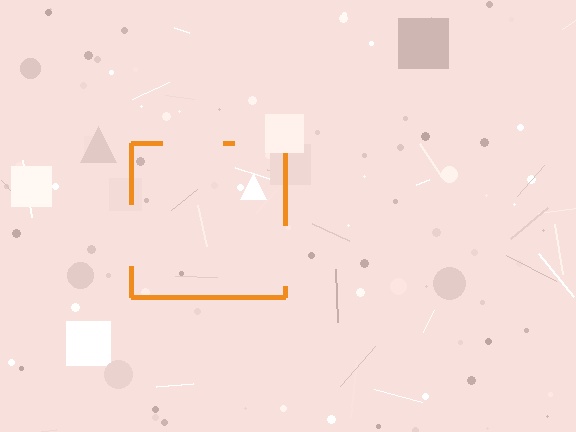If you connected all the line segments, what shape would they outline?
They would outline a square.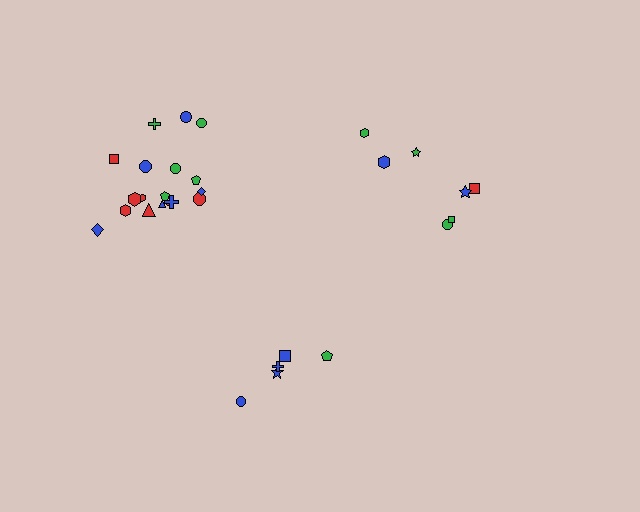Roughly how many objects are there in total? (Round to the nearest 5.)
Roughly 30 objects in total.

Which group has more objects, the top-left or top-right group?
The top-left group.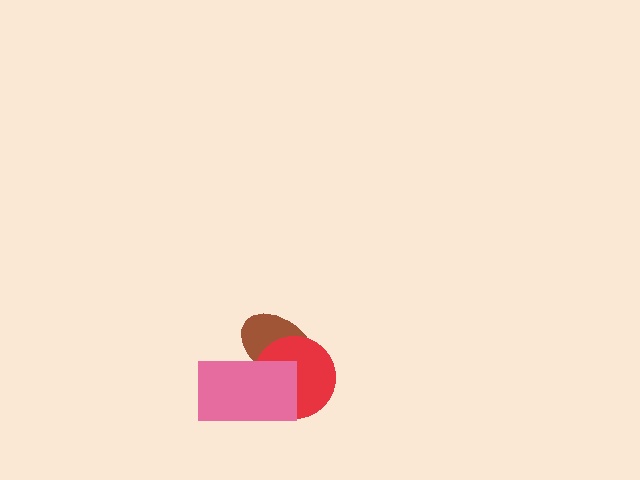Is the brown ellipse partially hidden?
Yes, it is partially covered by another shape.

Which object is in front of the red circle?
The pink rectangle is in front of the red circle.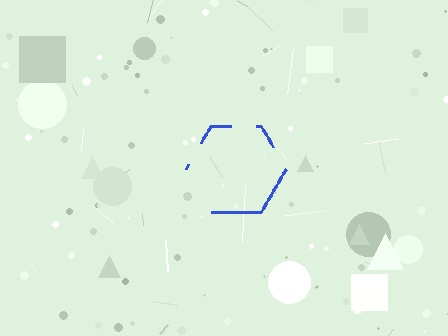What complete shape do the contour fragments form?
The contour fragments form a hexagon.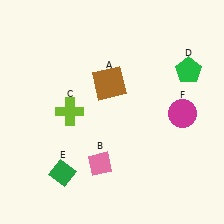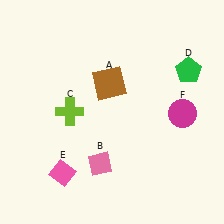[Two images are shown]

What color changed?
The diamond (E) changed from green in Image 1 to pink in Image 2.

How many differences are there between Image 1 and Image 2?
There is 1 difference between the two images.